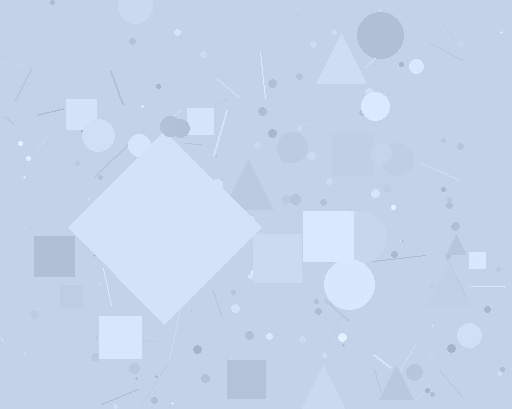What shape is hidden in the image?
A diamond is hidden in the image.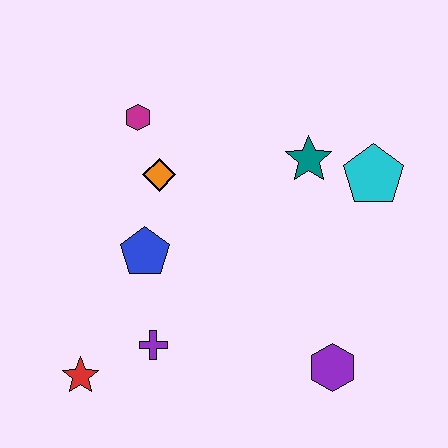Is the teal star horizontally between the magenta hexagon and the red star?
No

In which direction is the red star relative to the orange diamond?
The red star is below the orange diamond.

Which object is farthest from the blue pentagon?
The cyan pentagon is farthest from the blue pentagon.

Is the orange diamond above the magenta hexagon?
No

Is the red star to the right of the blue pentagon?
No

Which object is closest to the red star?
The purple cross is closest to the red star.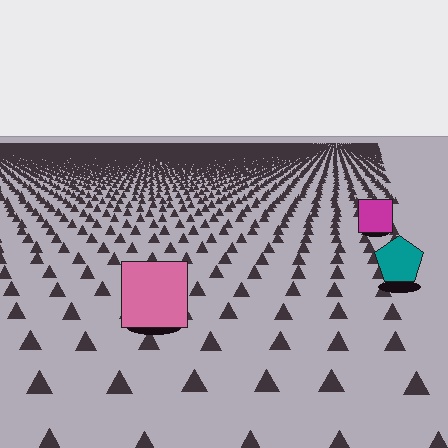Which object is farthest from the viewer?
The magenta square is farthest from the viewer. It appears smaller and the ground texture around it is denser.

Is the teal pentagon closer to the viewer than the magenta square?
Yes. The teal pentagon is closer — you can tell from the texture gradient: the ground texture is coarser near it.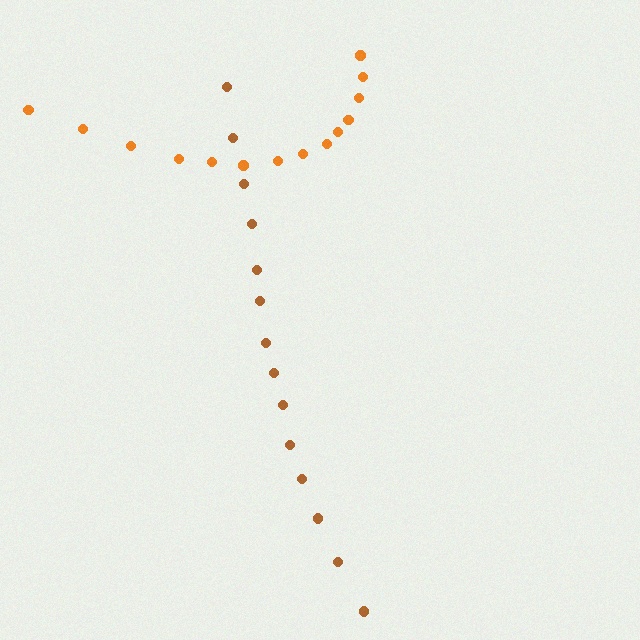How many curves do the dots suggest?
There are 2 distinct paths.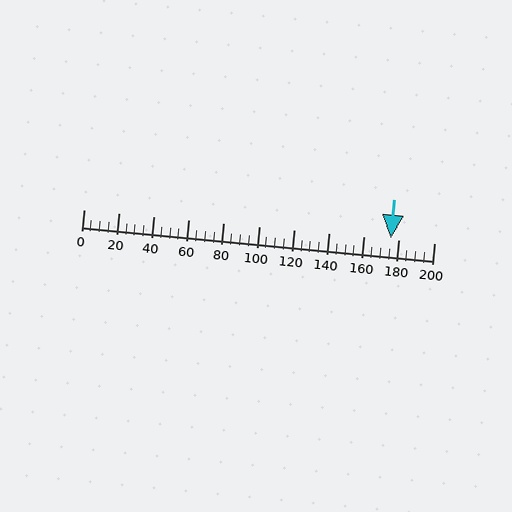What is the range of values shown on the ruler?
The ruler shows values from 0 to 200.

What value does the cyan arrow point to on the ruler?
The cyan arrow points to approximately 175.